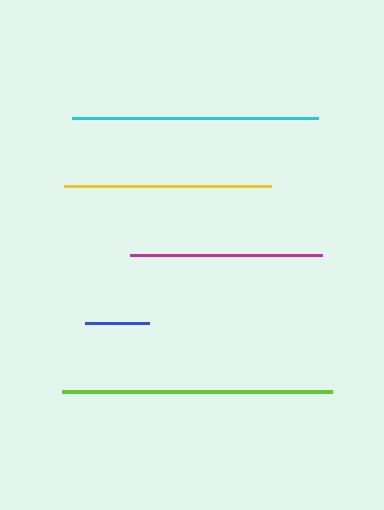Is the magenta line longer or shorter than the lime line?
The lime line is longer than the magenta line.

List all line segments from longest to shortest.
From longest to shortest: lime, cyan, yellow, magenta, blue.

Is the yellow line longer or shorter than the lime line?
The lime line is longer than the yellow line.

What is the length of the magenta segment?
The magenta segment is approximately 192 pixels long.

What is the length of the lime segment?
The lime segment is approximately 270 pixels long.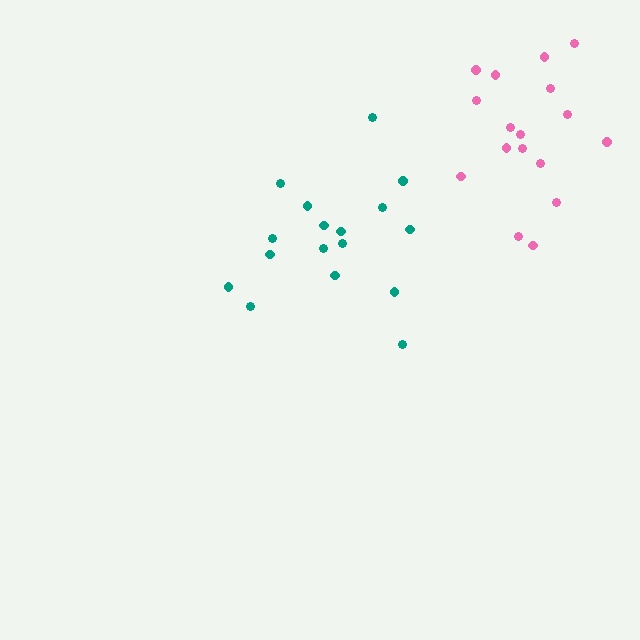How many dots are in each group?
Group 1: 17 dots, Group 2: 17 dots (34 total).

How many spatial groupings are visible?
There are 2 spatial groupings.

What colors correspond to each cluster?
The clusters are colored: teal, pink.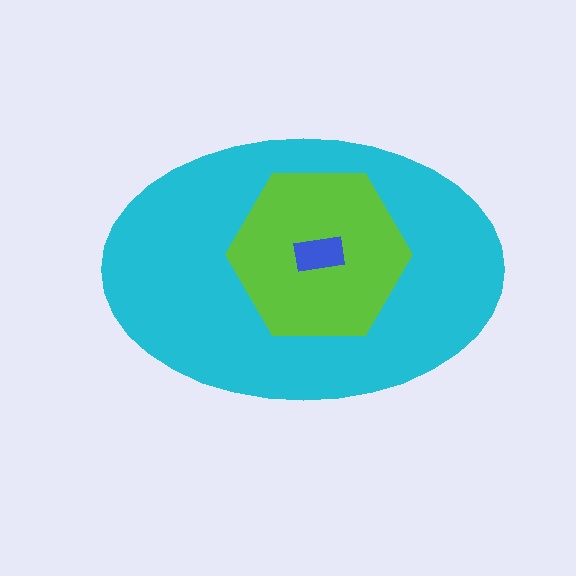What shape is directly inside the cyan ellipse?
The lime hexagon.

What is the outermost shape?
The cyan ellipse.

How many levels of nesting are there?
3.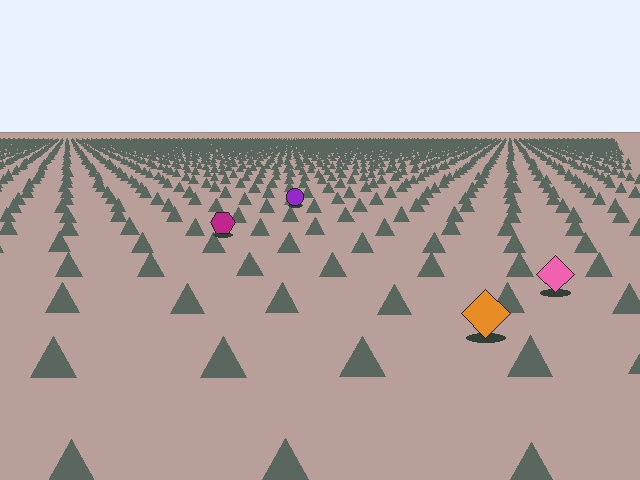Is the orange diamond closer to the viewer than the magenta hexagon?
Yes. The orange diamond is closer — you can tell from the texture gradient: the ground texture is coarser near it.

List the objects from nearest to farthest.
From nearest to farthest: the orange diamond, the pink diamond, the magenta hexagon, the purple circle.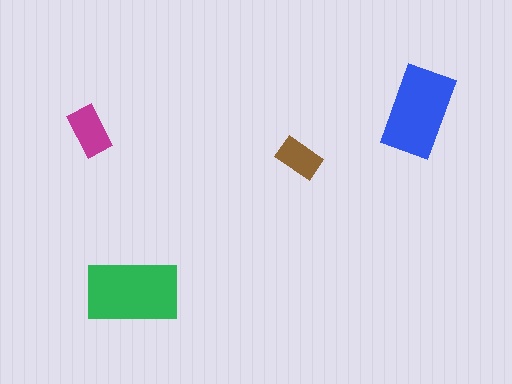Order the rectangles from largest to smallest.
the green one, the blue one, the magenta one, the brown one.